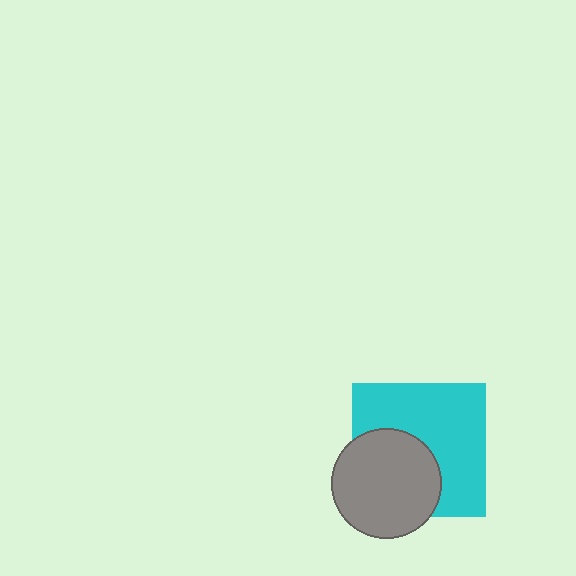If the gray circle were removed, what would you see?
You would see the complete cyan square.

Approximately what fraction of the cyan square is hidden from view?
Roughly 40% of the cyan square is hidden behind the gray circle.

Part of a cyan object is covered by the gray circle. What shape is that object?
It is a square.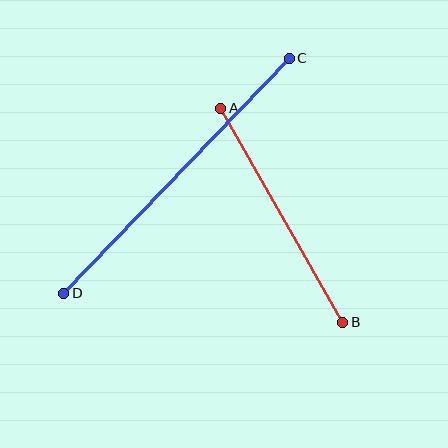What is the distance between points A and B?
The distance is approximately 246 pixels.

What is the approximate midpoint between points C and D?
The midpoint is at approximately (177, 176) pixels.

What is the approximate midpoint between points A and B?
The midpoint is at approximately (282, 215) pixels.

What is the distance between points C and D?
The distance is approximately 326 pixels.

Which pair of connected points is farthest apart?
Points C and D are farthest apart.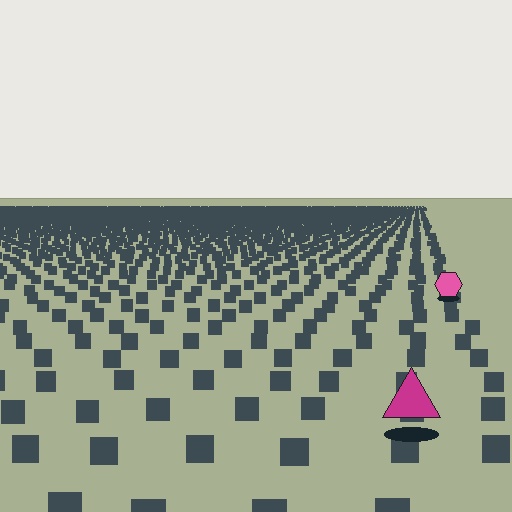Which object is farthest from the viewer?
The pink hexagon is farthest from the viewer. It appears smaller and the ground texture around it is denser.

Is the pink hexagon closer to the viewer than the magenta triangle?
No. The magenta triangle is closer — you can tell from the texture gradient: the ground texture is coarser near it.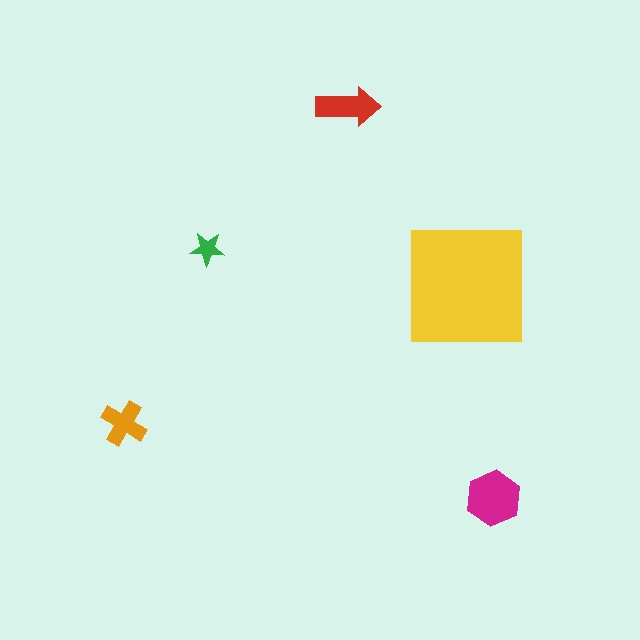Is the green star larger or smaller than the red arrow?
Smaller.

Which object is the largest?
The yellow square.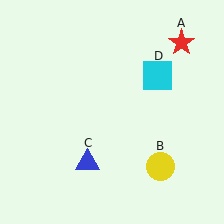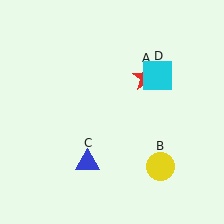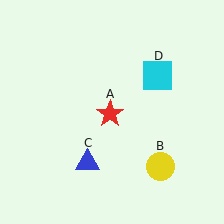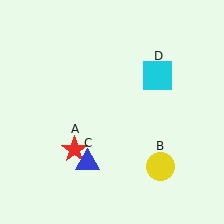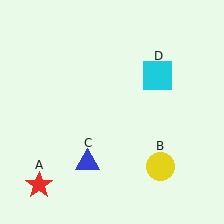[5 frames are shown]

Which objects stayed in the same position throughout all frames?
Yellow circle (object B) and blue triangle (object C) and cyan square (object D) remained stationary.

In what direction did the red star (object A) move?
The red star (object A) moved down and to the left.